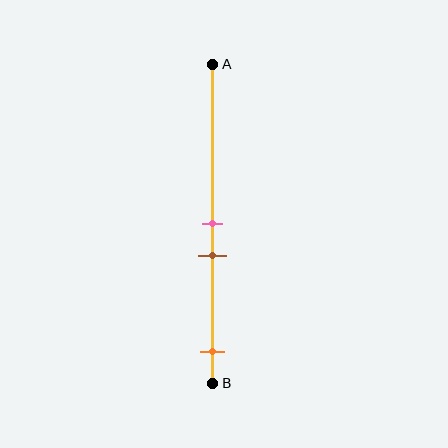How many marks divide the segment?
There are 3 marks dividing the segment.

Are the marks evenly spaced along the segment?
No, the marks are not evenly spaced.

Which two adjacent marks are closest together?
The pink and brown marks are the closest adjacent pair.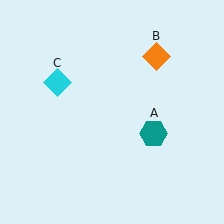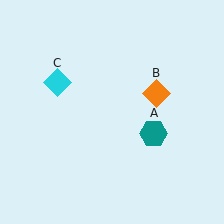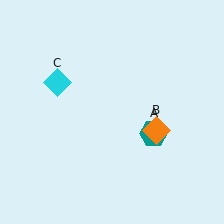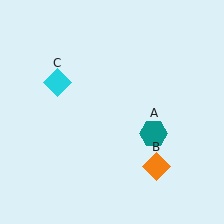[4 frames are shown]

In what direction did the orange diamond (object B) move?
The orange diamond (object B) moved down.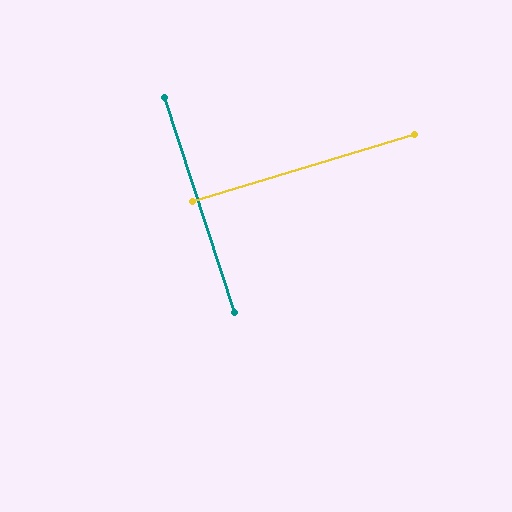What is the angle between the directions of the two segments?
Approximately 89 degrees.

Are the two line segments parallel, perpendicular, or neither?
Perpendicular — they meet at approximately 89°.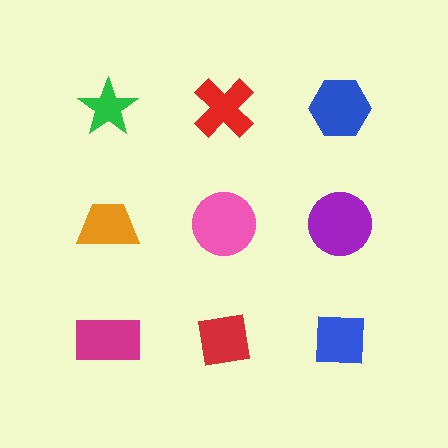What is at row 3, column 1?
A magenta rectangle.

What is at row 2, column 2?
A pink circle.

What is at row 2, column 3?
A purple circle.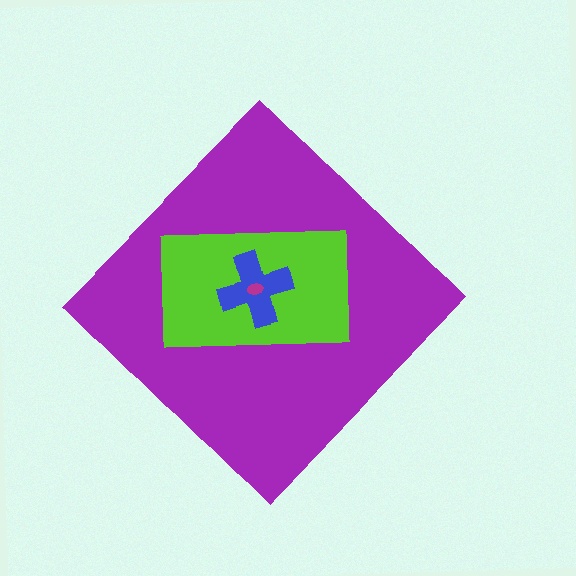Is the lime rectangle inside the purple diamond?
Yes.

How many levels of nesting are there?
4.